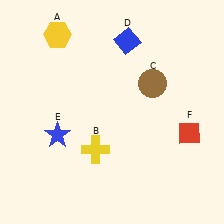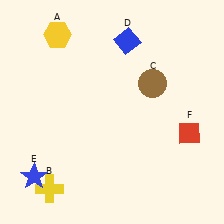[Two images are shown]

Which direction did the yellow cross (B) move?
The yellow cross (B) moved left.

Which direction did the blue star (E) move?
The blue star (E) moved down.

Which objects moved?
The objects that moved are: the yellow cross (B), the blue star (E).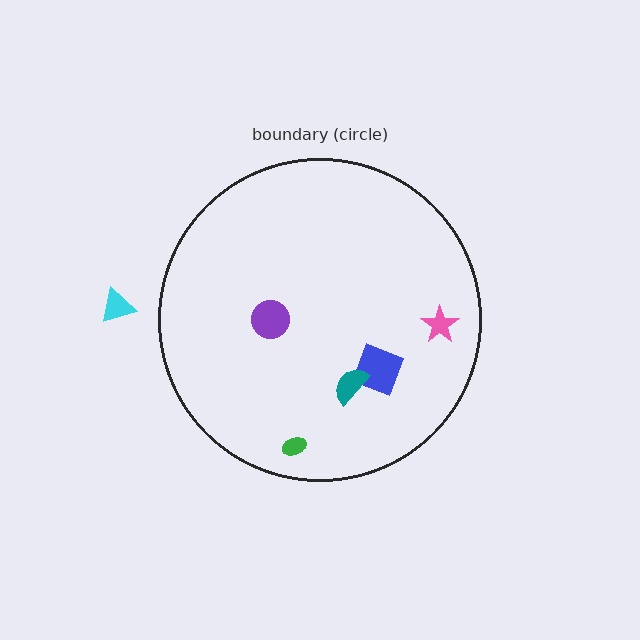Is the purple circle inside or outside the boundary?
Inside.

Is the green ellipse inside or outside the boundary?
Inside.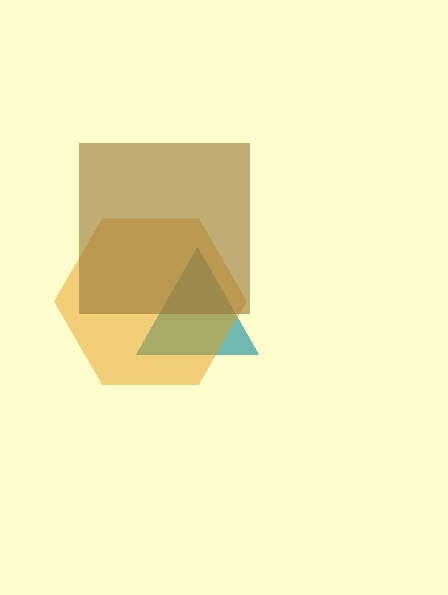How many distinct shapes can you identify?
There are 3 distinct shapes: a teal triangle, an orange hexagon, a brown square.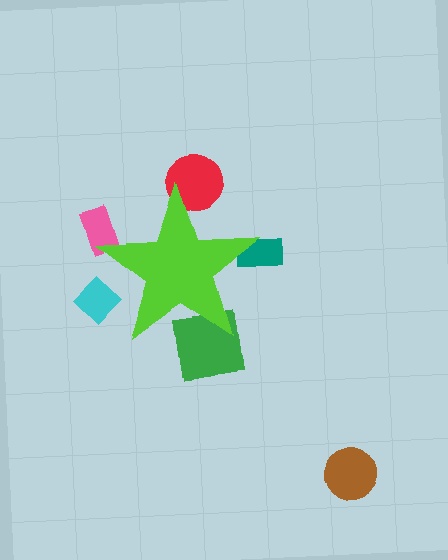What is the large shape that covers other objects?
A lime star.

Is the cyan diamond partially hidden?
Yes, the cyan diamond is partially hidden behind the lime star.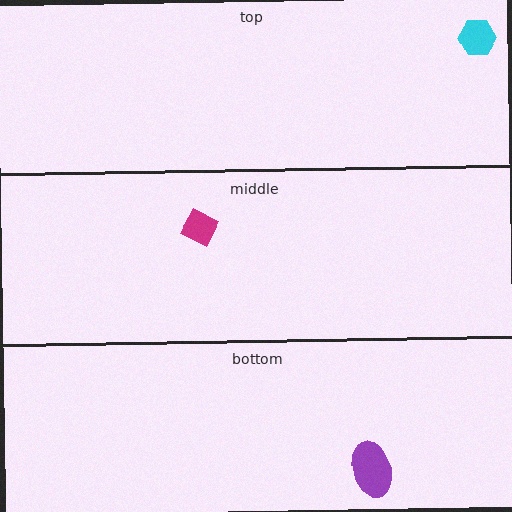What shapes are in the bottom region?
The purple ellipse.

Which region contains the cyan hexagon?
The top region.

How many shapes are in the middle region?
1.